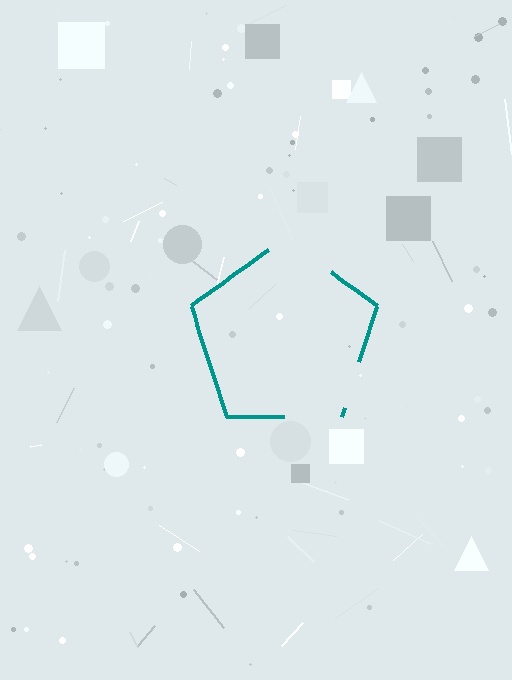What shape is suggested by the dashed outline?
The dashed outline suggests a pentagon.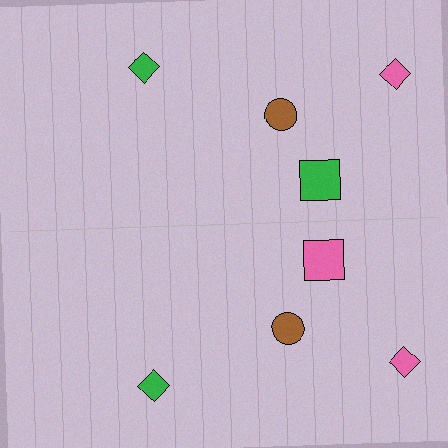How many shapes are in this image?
There are 8 shapes in this image.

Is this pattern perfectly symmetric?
No, the pattern is not perfectly symmetric. The pink square on the bottom side breaks the symmetry — its mirror counterpart is green.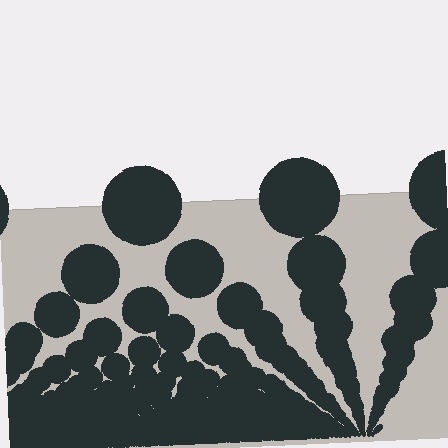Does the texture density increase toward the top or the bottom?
Density increases toward the bottom.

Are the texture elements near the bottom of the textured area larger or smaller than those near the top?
Smaller. The gradient is inverted — elements near the bottom are smaller and denser.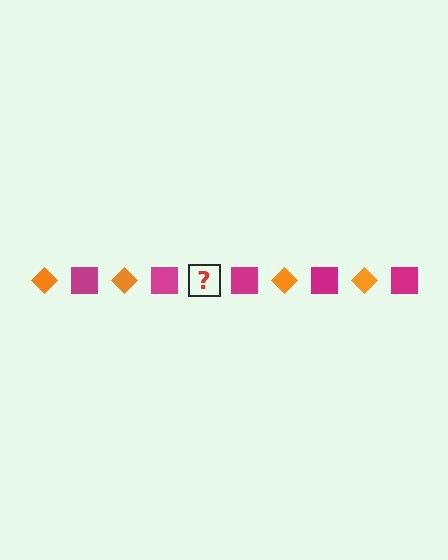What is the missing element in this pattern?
The missing element is an orange diamond.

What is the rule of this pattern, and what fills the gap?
The rule is that the pattern alternates between orange diamond and magenta square. The gap should be filled with an orange diamond.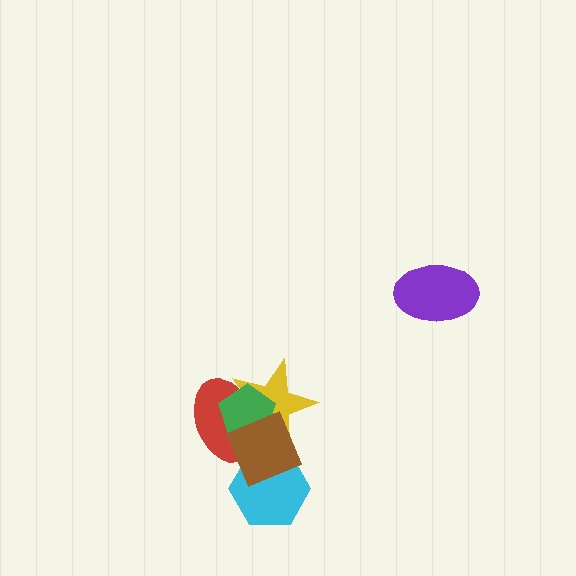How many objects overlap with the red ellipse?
3 objects overlap with the red ellipse.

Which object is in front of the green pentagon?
The brown diamond is in front of the green pentagon.